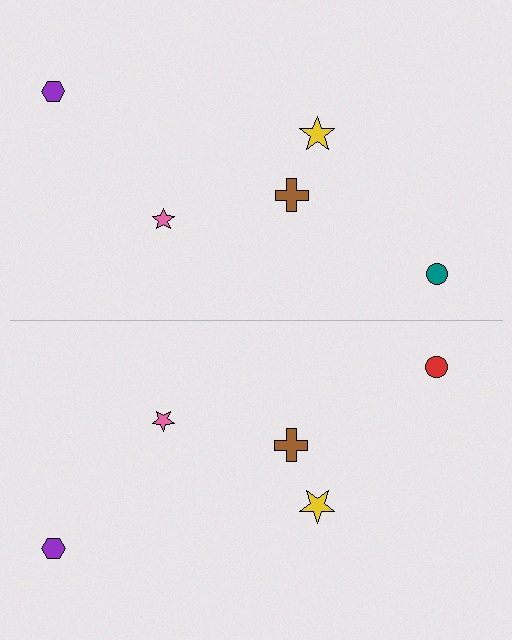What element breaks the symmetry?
The red circle on the bottom side breaks the symmetry — its mirror counterpart is teal.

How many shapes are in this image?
There are 10 shapes in this image.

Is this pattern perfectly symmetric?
No, the pattern is not perfectly symmetric. The red circle on the bottom side breaks the symmetry — its mirror counterpart is teal.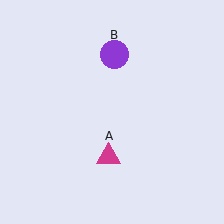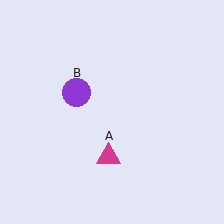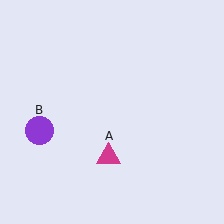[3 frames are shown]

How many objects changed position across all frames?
1 object changed position: purple circle (object B).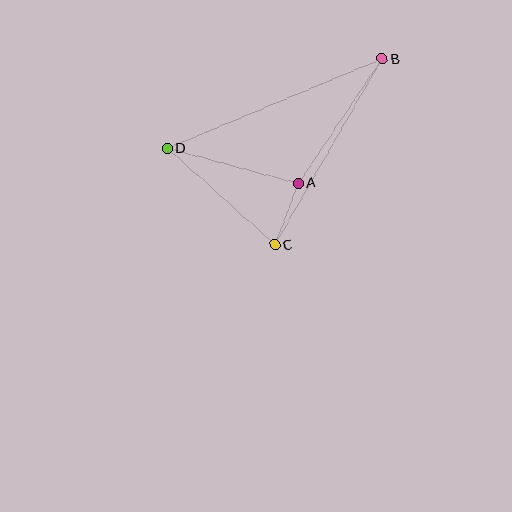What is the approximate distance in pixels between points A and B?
The distance between A and B is approximately 150 pixels.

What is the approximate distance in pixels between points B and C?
The distance between B and C is approximately 214 pixels.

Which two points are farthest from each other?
Points B and D are farthest from each other.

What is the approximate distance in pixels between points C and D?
The distance between C and D is approximately 144 pixels.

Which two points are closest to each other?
Points A and C are closest to each other.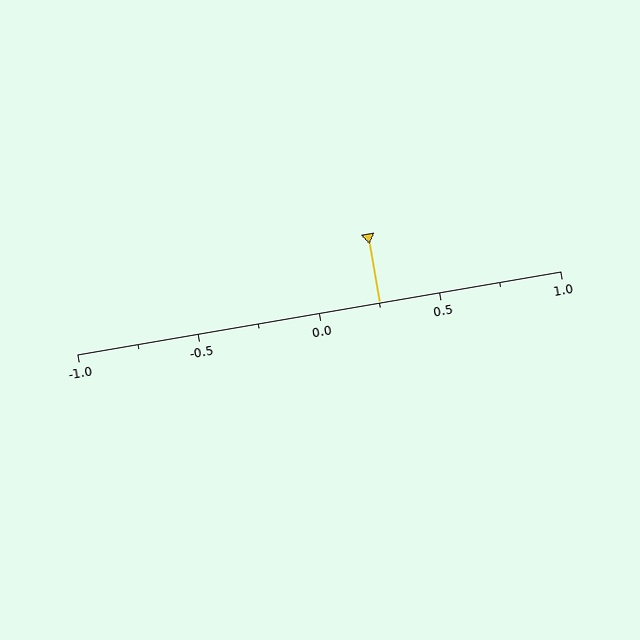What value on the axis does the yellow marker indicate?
The marker indicates approximately 0.25.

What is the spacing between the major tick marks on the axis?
The major ticks are spaced 0.5 apart.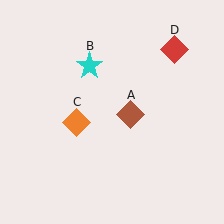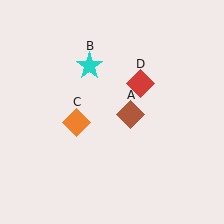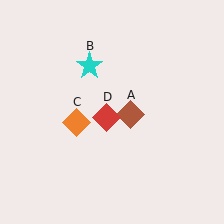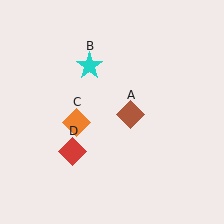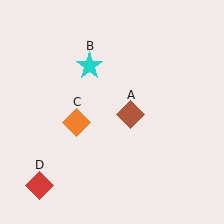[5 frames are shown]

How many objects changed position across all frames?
1 object changed position: red diamond (object D).